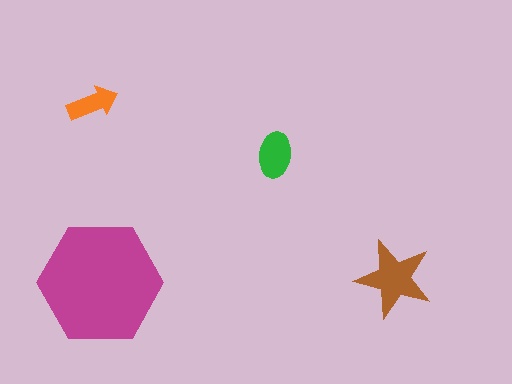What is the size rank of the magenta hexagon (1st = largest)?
1st.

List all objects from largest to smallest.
The magenta hexagon, the brown star, the green ellipse, the orange arrow.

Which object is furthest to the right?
The brown star is rightmost.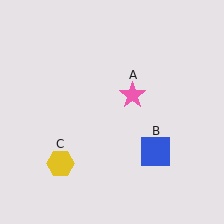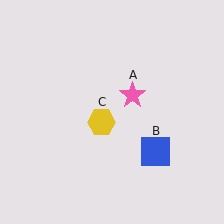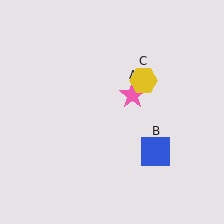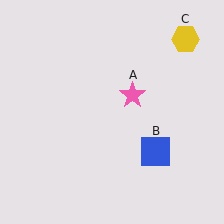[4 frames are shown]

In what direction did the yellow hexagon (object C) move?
The yellow hexagon (object C) moved up and to the right.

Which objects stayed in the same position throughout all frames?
Pink star (object A) and blue square (object B) remained stationary.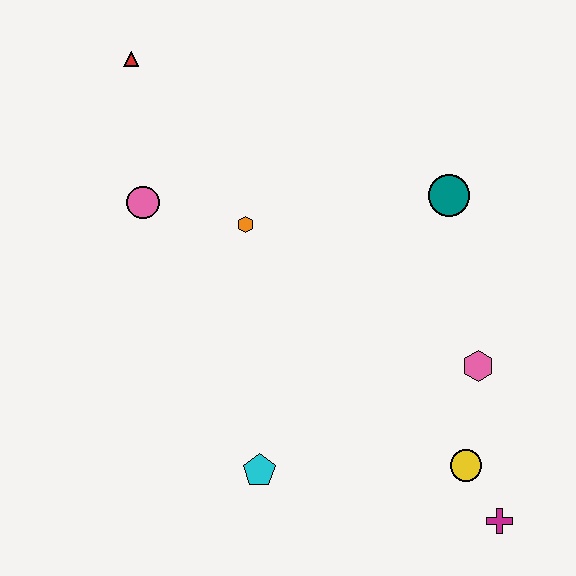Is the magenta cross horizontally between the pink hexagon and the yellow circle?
No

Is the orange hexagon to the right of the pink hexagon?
No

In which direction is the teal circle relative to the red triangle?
The teal circle is to the right of the red triangle.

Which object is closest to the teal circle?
The pink hexagon is closest to the teal circle.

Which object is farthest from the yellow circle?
The red triangle is farthest from the yellow circle.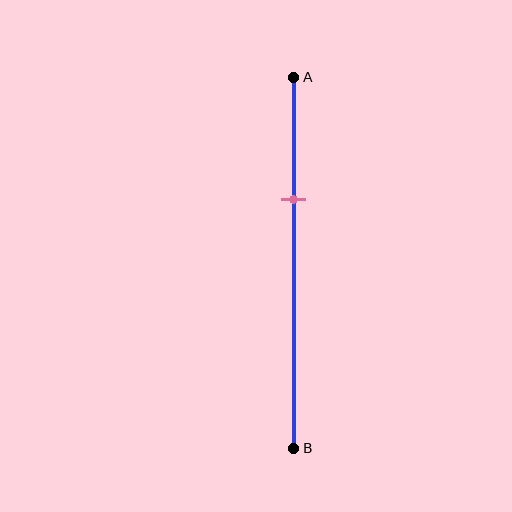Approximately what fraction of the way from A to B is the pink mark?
The pink mark is approximately 35% of the way from A to B.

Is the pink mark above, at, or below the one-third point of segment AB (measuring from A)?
The pink mark is approximately at the one-third point of segment AB.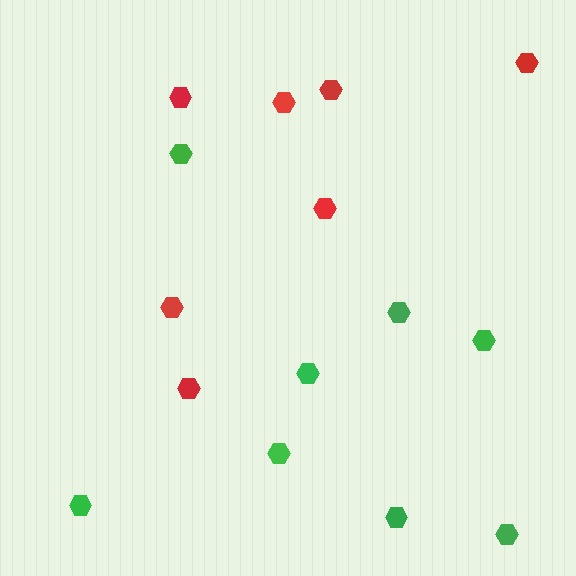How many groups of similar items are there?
There are 2 groups: one group of green hexagons (8) and one group of red hexagons (7).